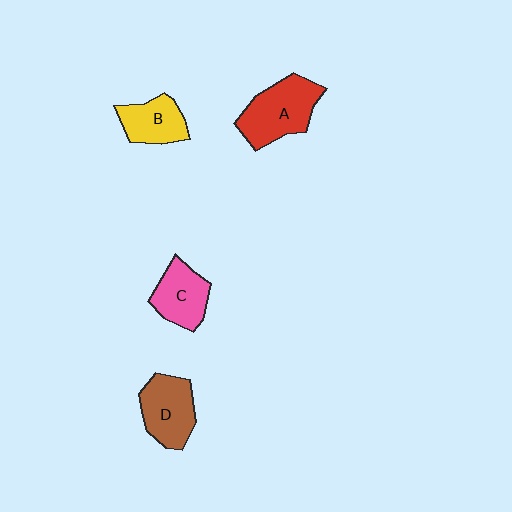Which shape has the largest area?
Shape A (red).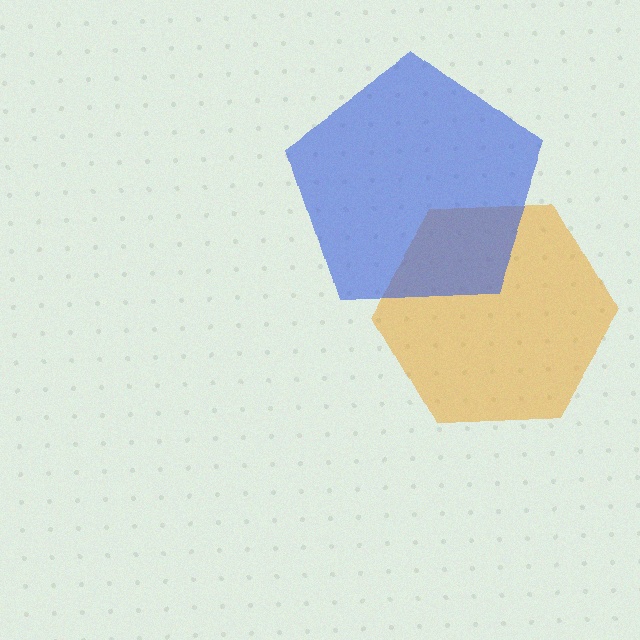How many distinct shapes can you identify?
There are 2 distinct shapes: an orange hexagon, a blue pentagon.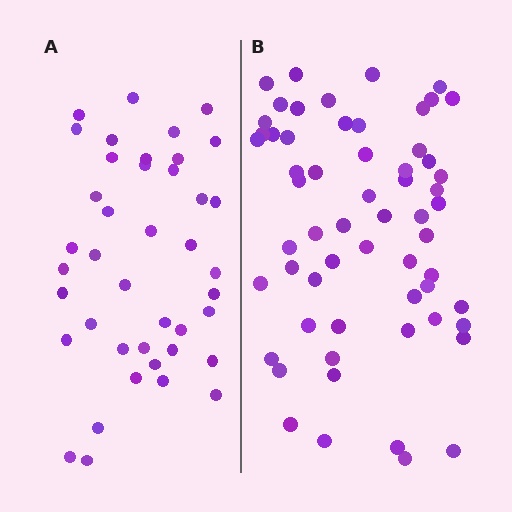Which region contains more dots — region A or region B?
Region B (the right region) has more dots.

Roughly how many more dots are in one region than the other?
Region B has approximately 20 more dots than region A.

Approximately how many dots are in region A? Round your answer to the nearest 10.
About 40 dots. (The exact count is 41, which rounds to 40.)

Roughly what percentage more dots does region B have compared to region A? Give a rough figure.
About 45% more.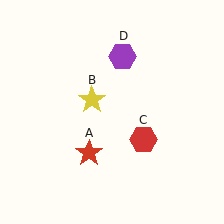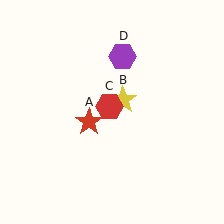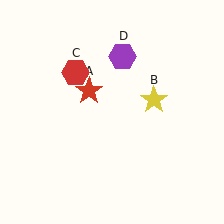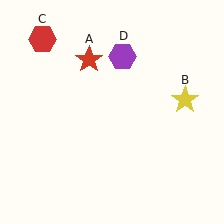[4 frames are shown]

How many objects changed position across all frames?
3 objects changed position: red star (object A), yellow star (object B), red hexagon (object C).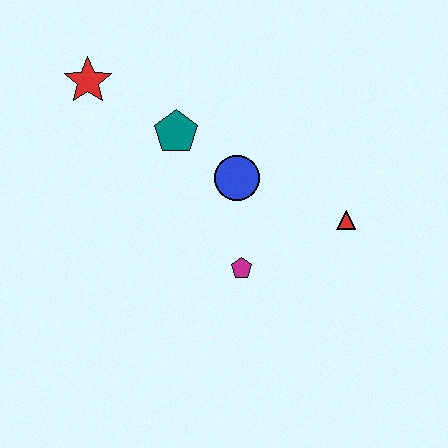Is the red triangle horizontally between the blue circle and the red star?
No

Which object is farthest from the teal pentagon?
The red triangle is farthest from the teal pentagon.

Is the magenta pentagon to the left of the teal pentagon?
No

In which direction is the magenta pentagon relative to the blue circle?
The magenta pentagon is below the blue circle.